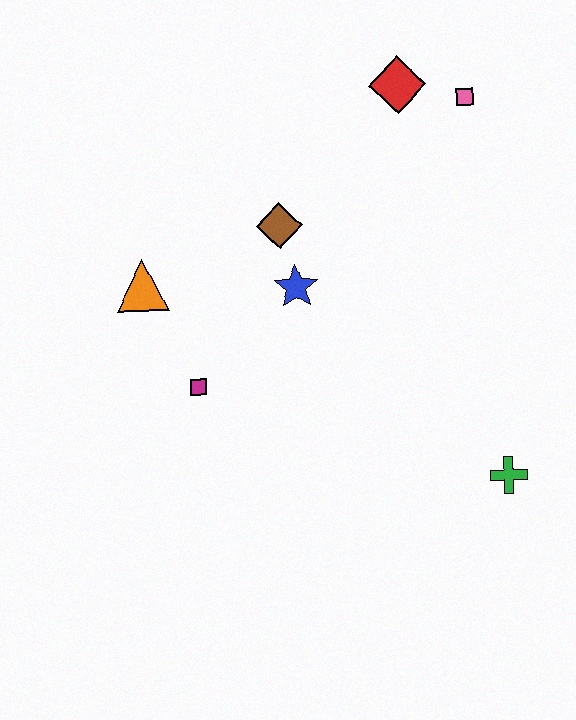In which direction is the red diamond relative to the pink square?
The red diamond is to the left of the pink square.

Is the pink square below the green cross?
No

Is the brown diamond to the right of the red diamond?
No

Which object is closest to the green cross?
The blue star is closest to the green cross.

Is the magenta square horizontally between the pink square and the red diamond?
No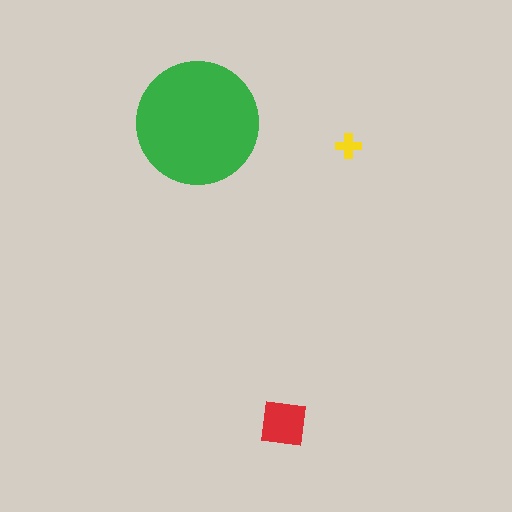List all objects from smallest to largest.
The yellow cross, the red square, the green circle.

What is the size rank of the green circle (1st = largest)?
1st.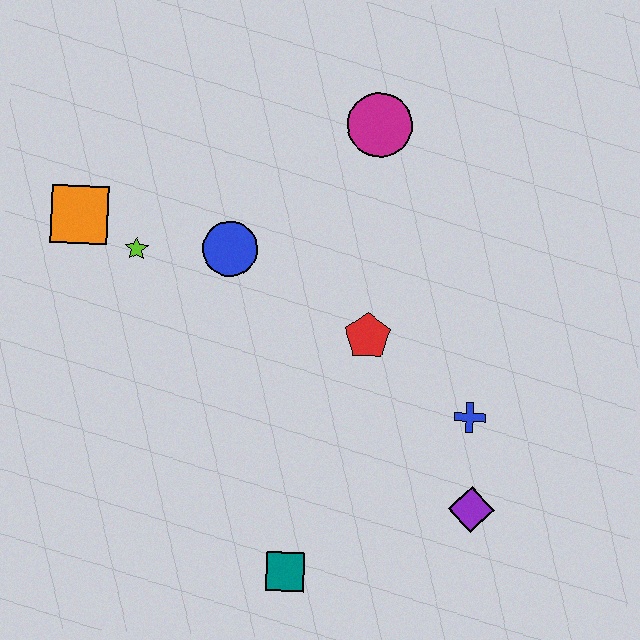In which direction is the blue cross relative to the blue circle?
The blue cross is to the right of the blue circle.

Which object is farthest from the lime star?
The purple diamond is farthest from the lime star.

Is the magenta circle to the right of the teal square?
Yes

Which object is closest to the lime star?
The orange square is closest to the lime star.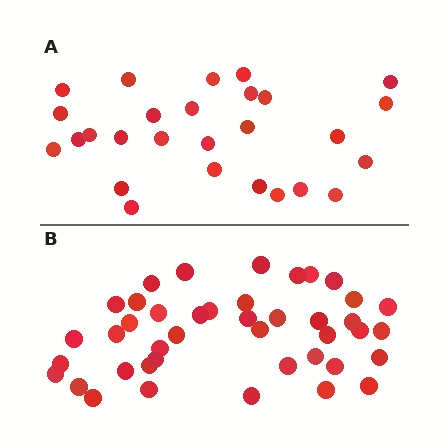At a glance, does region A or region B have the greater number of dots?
Region B (the bottom region) has more dots.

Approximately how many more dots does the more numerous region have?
Region B has approximately 15 more dots than region A.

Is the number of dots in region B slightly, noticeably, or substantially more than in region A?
Region B has substantially more. The ratio is roughly 1.6 to 1.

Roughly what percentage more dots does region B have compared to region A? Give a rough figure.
About 55% more.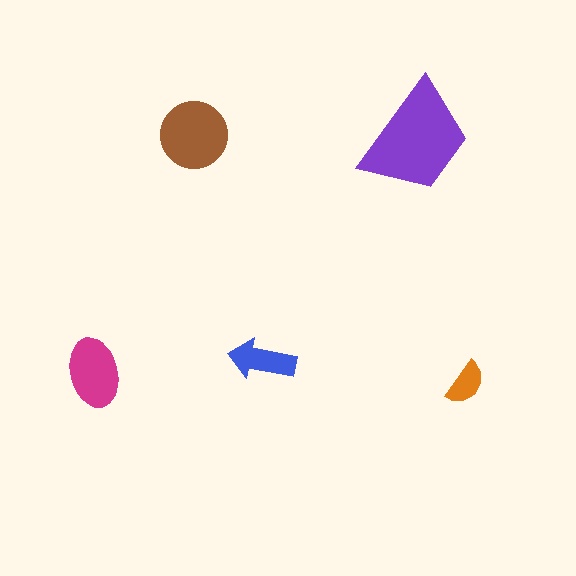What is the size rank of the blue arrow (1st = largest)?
4th.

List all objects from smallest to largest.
The orange semicircle, the blue arrow, the magenta ellipse, the brown circle, the purple trapezoid.